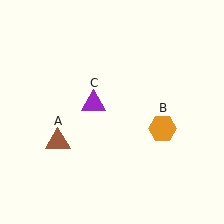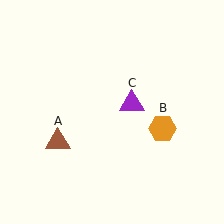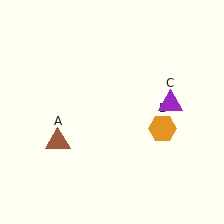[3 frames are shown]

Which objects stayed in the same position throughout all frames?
Brown triangle (object A) and orange hexagon (object B) remained stationary.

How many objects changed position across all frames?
1 object changed position: purple triangle (object C).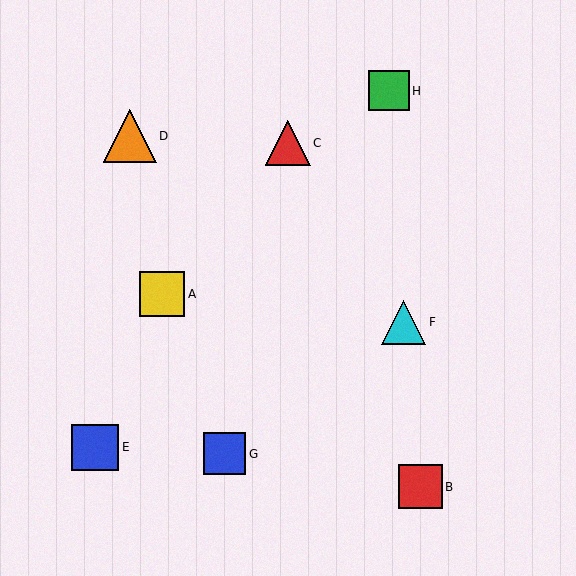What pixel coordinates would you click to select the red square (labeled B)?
Click at (420, 487) to select the red square B.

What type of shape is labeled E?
Shape E is a blue square.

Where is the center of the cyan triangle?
The center of the cyan triangle is at (404, 322).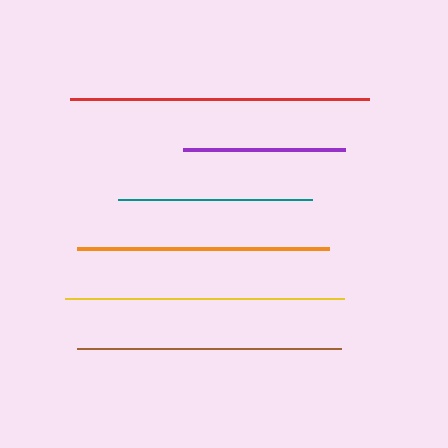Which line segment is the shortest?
The purple line is the shortest at approximately 162 pixels.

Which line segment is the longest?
The red line is the longest at approximately 299 pixels.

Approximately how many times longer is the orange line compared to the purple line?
The orange line is approximately 1.6 times the length of the purple line.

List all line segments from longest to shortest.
From longest to shortest: red, yellow, brown, orange, teal, purple.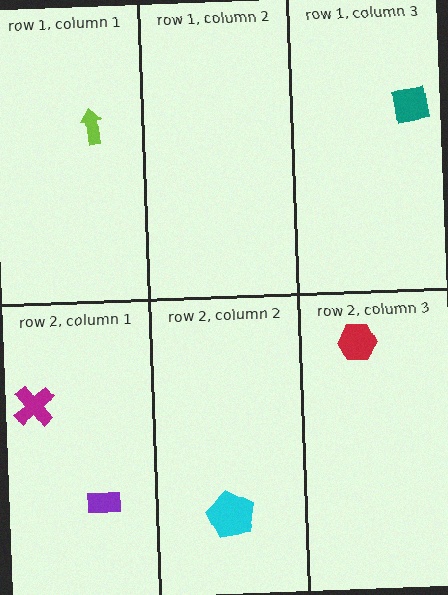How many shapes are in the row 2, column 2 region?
1.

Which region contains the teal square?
The row 1, column 3 region.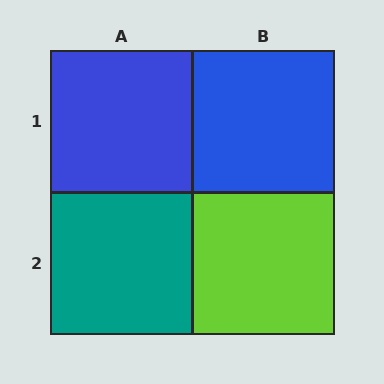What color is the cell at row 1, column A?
Blue.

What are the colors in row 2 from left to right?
Teal, lime.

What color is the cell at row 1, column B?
Blue.